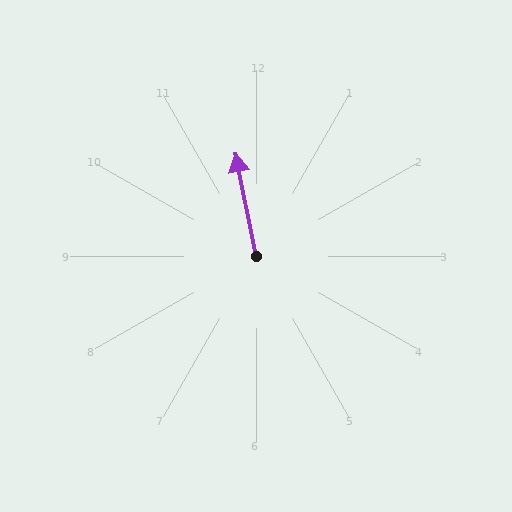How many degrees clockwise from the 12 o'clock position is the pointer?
Approximately 349 degrees.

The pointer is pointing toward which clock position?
Roughly 12 o'clock.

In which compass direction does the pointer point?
North.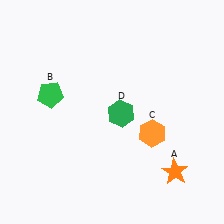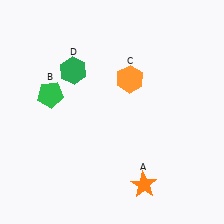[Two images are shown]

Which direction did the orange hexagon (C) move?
The orange hexagon (C) moved up.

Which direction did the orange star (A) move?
The orange star (A) moved left.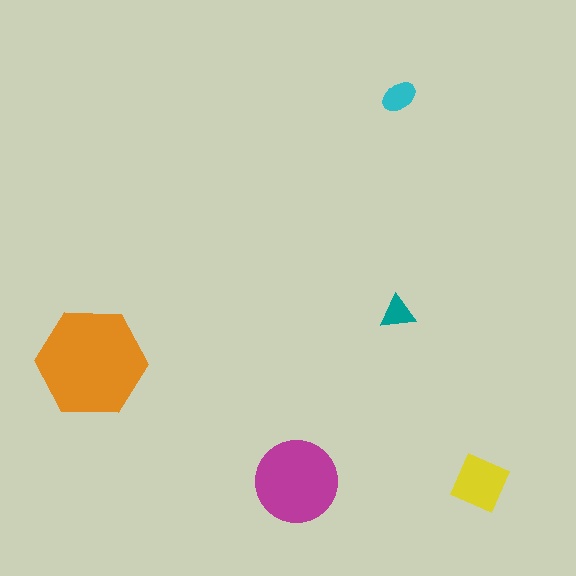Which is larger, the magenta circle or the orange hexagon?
The orange hexagon.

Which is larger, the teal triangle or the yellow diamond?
The yellow diamond.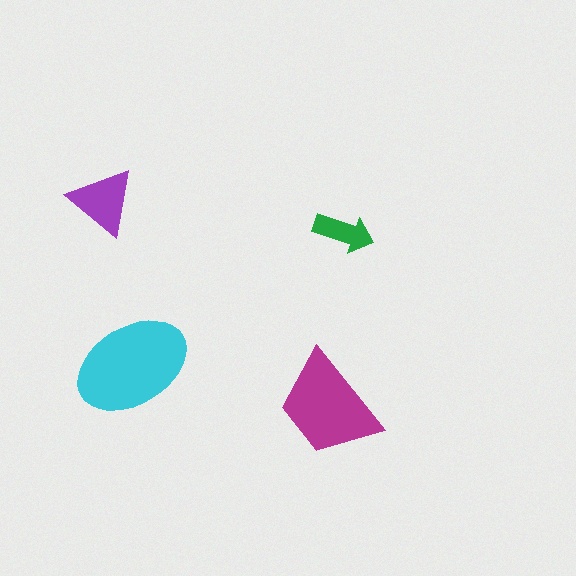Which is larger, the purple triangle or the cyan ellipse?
The cyan ellipse.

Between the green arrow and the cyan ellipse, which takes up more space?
The cyan ellipse.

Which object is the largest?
The cyan ellipse.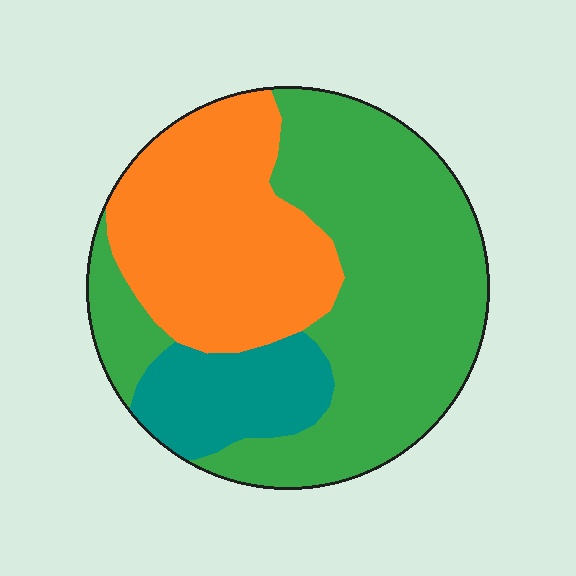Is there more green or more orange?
Green.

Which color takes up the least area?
Teal, at roughly 15%.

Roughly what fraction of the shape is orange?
Orange takes up about one third (1/3) of the shape.